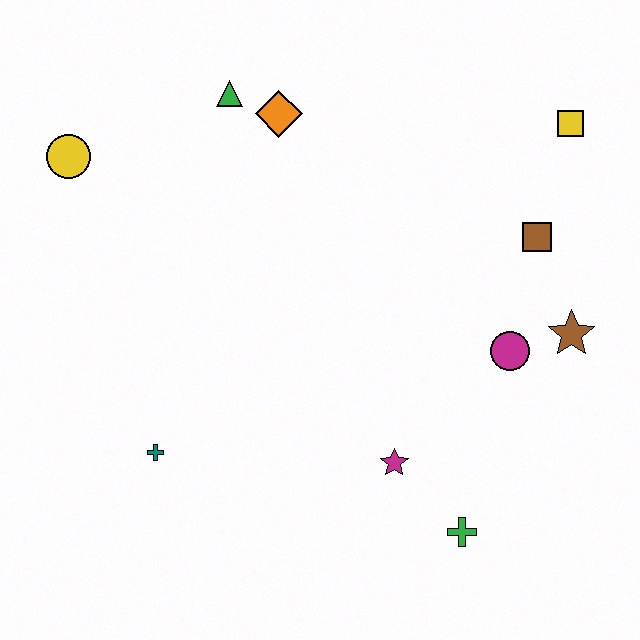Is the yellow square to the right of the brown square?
Yes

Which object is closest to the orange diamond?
The green triangle is closest to the orange diamond.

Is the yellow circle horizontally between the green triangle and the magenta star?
No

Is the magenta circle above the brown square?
No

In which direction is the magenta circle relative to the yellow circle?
The magenta circle is to the right of the yellow circle.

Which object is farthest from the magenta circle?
The yellow circle is farthest from the magenta circle.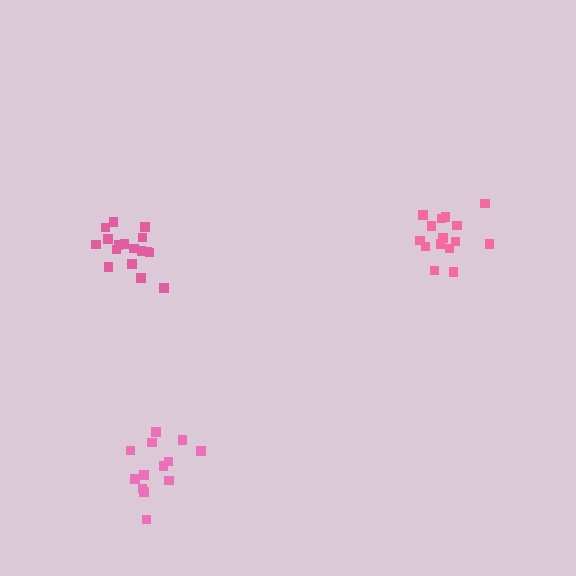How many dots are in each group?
Group 1: 15 dots, Group 2: 13 dots, Group 3: 18 dots (46 total).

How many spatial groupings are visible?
There are 3 spatial groupings.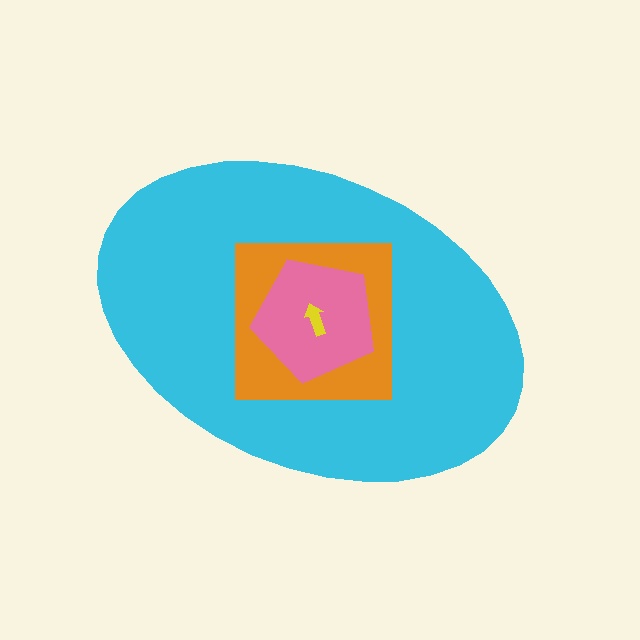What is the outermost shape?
The cyan ellipse.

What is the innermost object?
The yellow arrow.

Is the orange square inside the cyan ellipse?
Yes.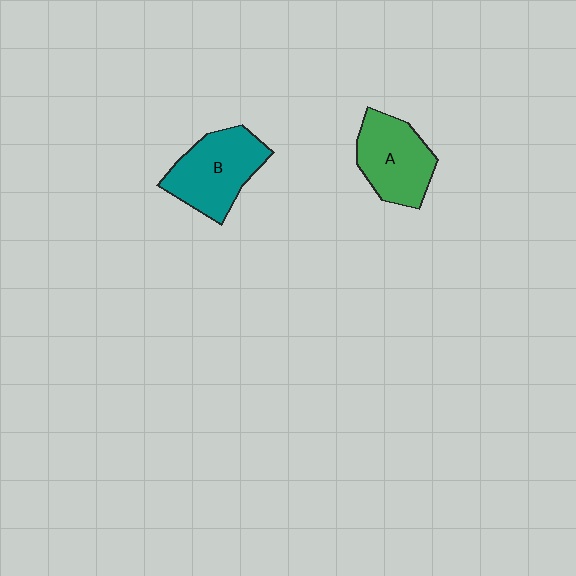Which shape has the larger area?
Shape B (teal).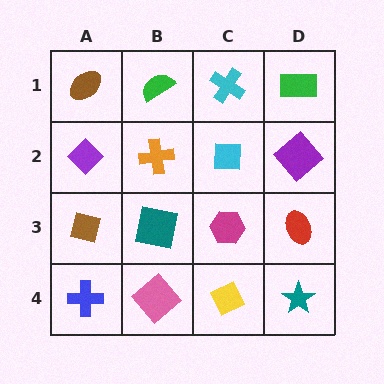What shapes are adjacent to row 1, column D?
A purple diamond (row 2, column D), a cyan cross (row 1, column C).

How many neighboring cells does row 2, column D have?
3.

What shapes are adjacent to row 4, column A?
A brown square (row 3, column A), a pink diamond (row 4, column B).